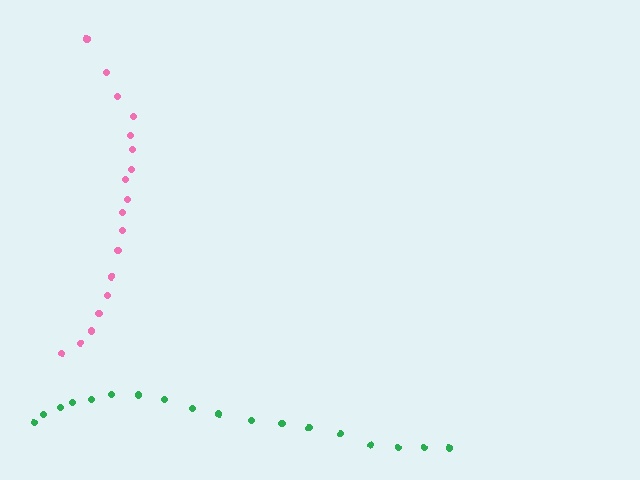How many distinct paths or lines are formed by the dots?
There are 2 distinct paths.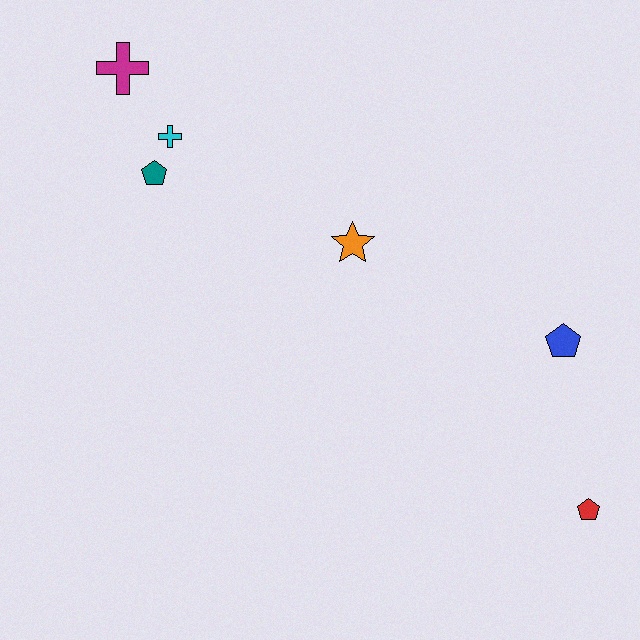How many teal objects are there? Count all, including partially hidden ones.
There is 1 teal object.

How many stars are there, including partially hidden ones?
There is 1 star.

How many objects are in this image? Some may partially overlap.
There are 6 objects.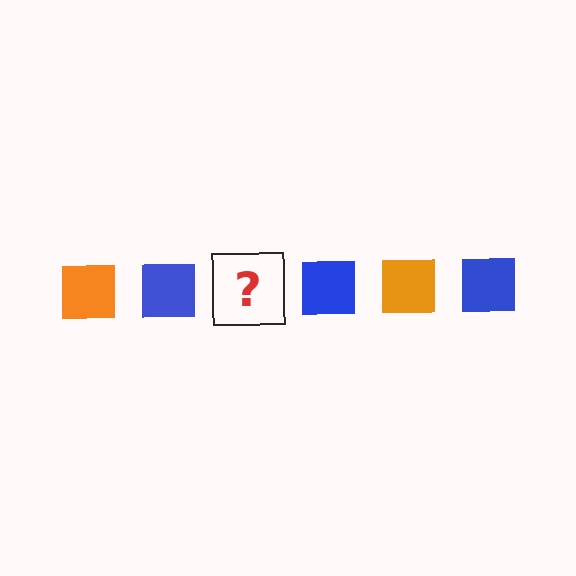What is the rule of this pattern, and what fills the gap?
The rule is that the pattern cycles through orange, blue squares. The gap should be filled with an orange square.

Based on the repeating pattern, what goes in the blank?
The blank should be an orange square.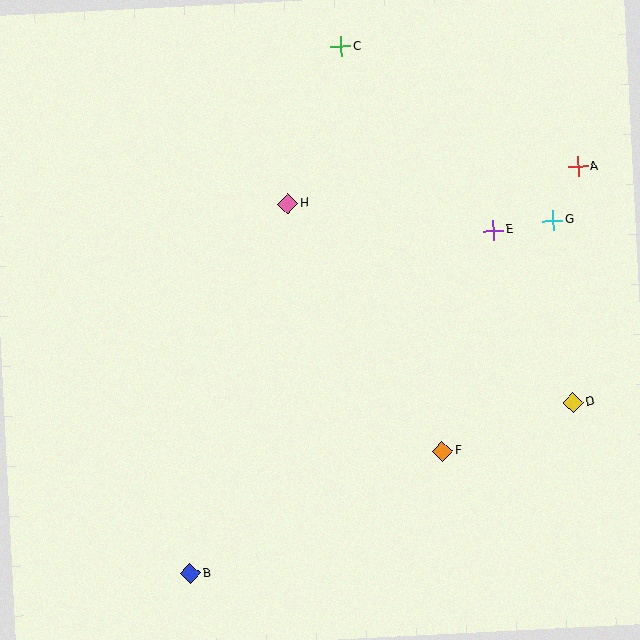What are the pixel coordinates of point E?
Point E is at (493, 230).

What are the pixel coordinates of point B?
Point B is at (191, 574).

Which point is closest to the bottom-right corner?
Point D is closest to the bottom-right corner.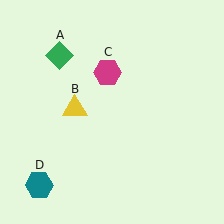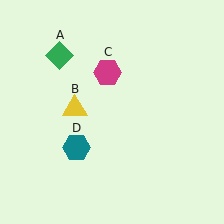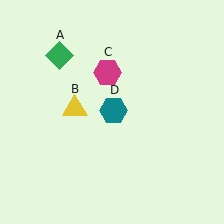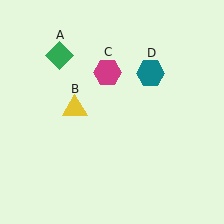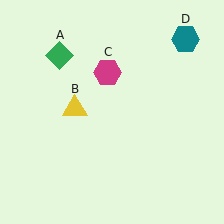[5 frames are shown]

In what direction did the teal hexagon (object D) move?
The teal hexagon (object D) moved up and to the right.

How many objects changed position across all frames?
1 object changed position: teal hexagon (object D).